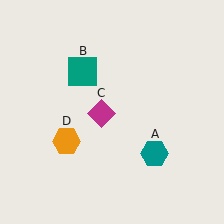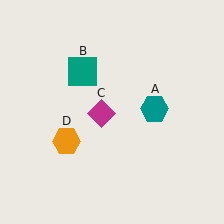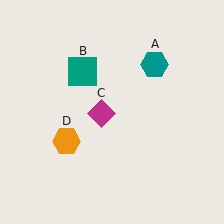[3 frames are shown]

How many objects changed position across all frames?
1 object changed position: teal hexagon (object A).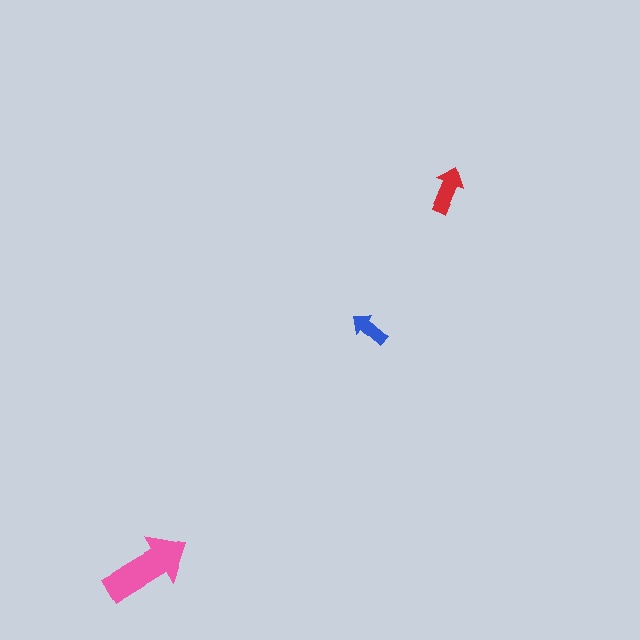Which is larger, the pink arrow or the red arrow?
The pink one.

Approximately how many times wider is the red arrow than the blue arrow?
About 1.5 times wider.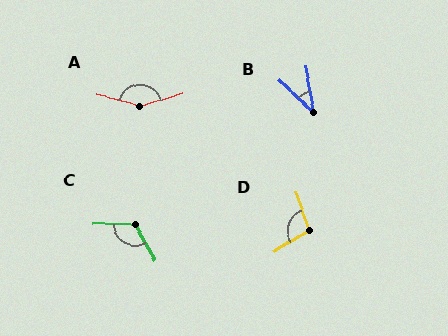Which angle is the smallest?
B, at approximately 37 degrees.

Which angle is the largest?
A, at approximately 149 degrees.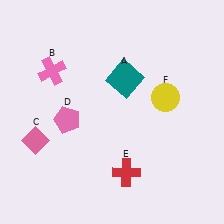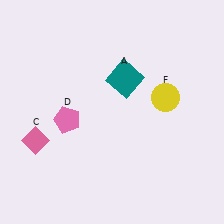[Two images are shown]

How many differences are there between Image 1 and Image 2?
There are 2 differences between the two images.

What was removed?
The pink cross (B), the red cross (E) were removed in Image 2.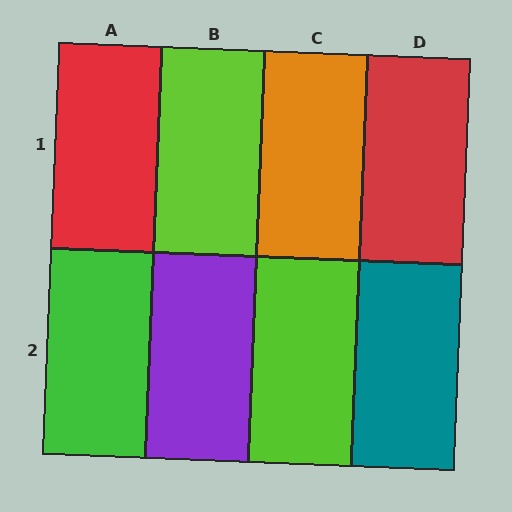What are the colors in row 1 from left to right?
Red, lime, orange, red.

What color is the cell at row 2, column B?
Purple.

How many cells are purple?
1 cell is purple.